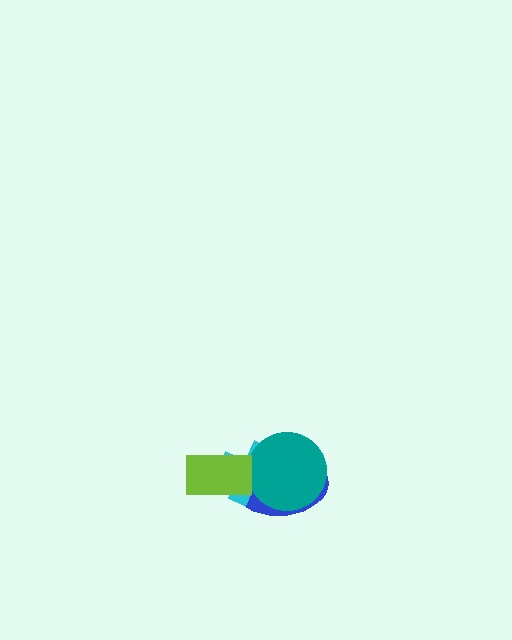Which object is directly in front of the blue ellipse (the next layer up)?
The cyan cross is directly in front of the blue ellipse.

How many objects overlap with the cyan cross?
3 objects overlap with the cyan cross.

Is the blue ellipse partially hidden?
Yes, it is partially covered by another shape.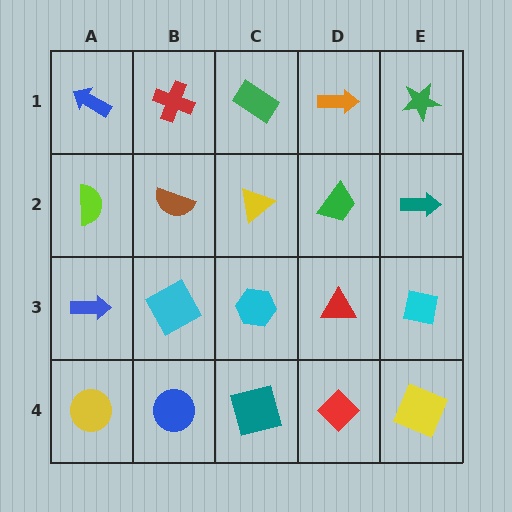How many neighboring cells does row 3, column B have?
4.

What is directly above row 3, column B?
A brown semicircle.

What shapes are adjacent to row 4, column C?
A cyan hexagon (row 3, column C), a blue circle (row 4, column B), a red diamond (row 4, column D).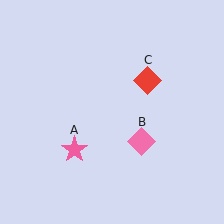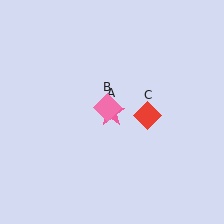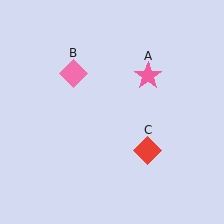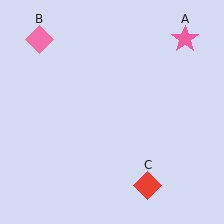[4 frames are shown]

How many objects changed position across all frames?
3 objects changed position: pink star (object A), pink diamond (object B), red diamond (object C).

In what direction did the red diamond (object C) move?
The red diamond (object C) moved down.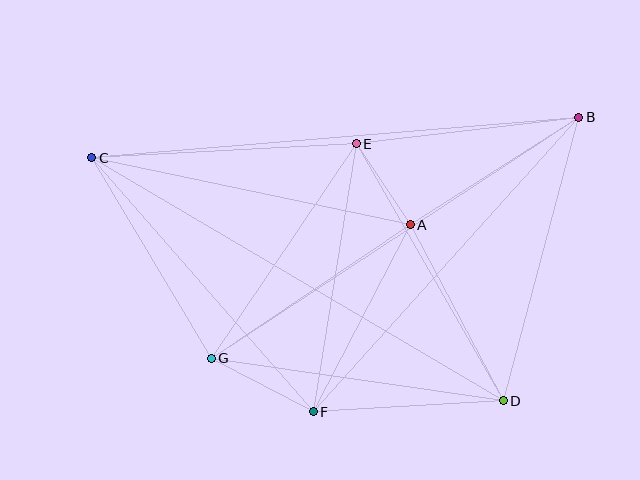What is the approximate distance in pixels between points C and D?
The distance between C and D is approximately 478 pixels.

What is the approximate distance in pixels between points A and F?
The distance between A and F is approximately 211 pixels.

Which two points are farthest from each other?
Points B and C are farthest from each other.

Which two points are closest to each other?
Points A and E are closest to each other.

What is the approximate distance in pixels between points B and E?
The distance between B and E is approximately 224 pixels.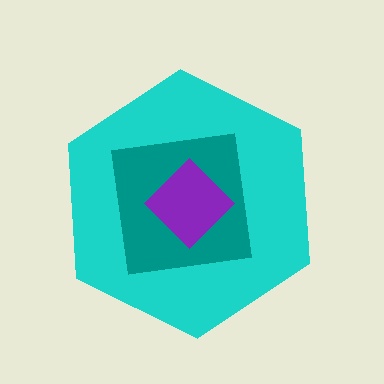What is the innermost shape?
The purple diamond.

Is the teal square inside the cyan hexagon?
Yes.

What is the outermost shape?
The cyan hexagon.